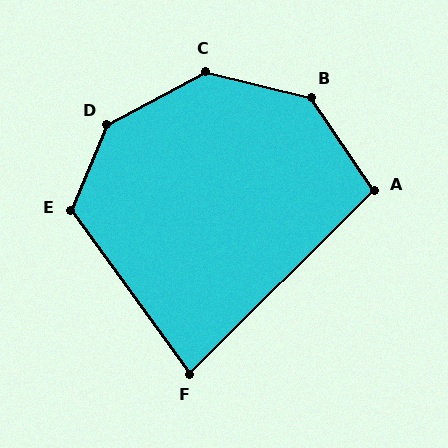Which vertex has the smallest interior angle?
F, at approximately 81 degrees.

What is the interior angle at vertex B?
Approximately 138 degrees (obtuse).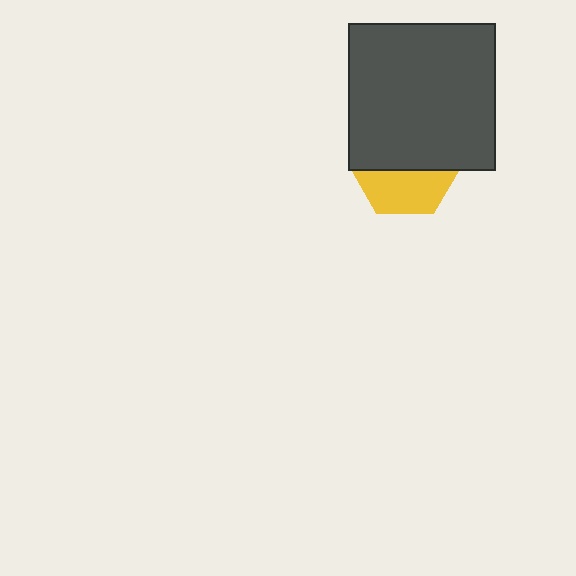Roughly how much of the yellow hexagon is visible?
A small part of it is visible (roughly 41%).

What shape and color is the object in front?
The object in front is a dark gray square.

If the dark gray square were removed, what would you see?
You would see the complete yellow hexagon.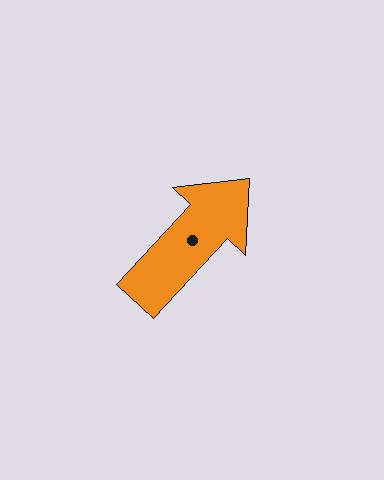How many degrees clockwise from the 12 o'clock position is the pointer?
Approximately 43 degrees.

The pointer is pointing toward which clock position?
Roughly 1 o'clock.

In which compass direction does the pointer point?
Northeast.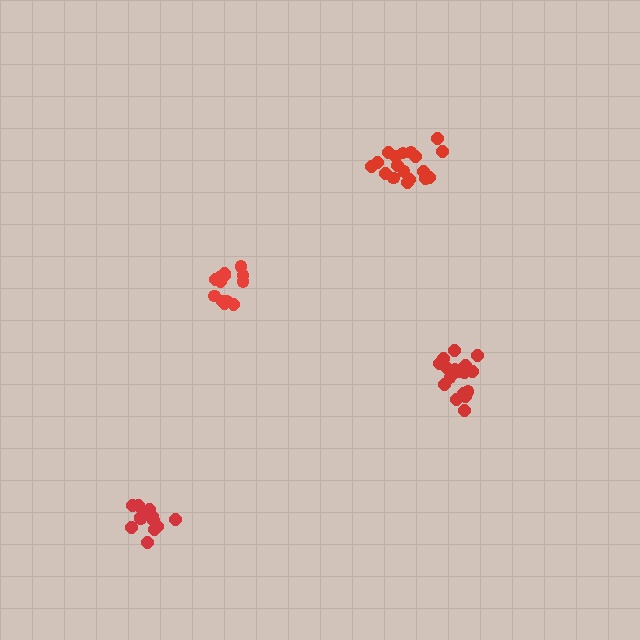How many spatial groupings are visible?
There are 4 spatial groupings.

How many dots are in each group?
Group 1: 14 dots, Group 2: 18 dots, Group 3: 13 dots, Group 4: 18 dots (63 total).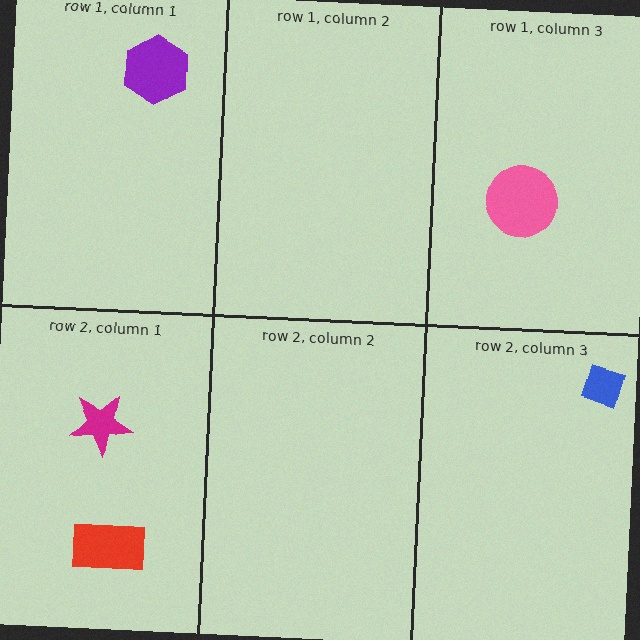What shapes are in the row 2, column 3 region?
The blue diamond.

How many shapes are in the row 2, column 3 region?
1.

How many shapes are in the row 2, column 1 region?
2.